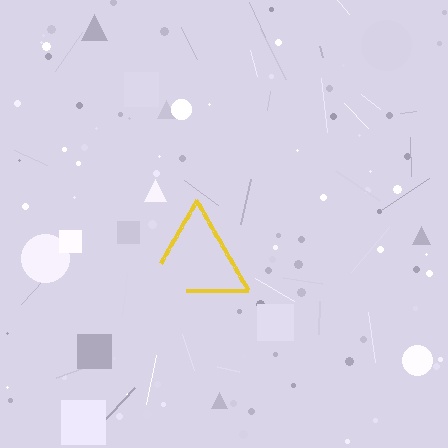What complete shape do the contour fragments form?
The contour fragments form a triangle.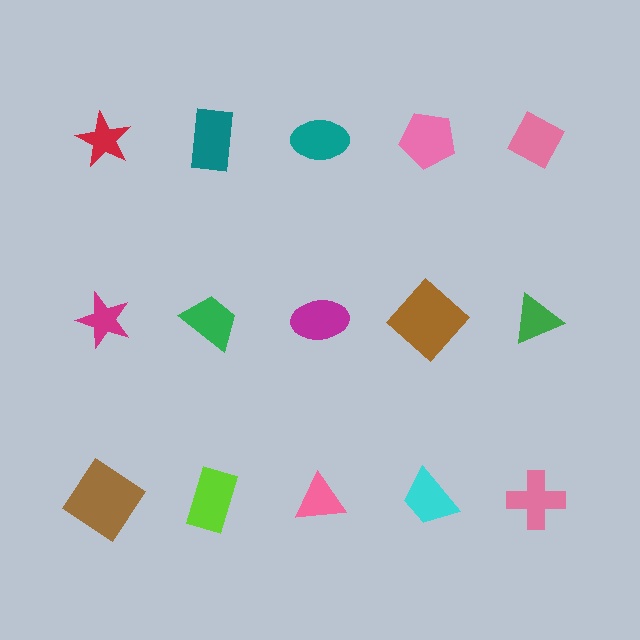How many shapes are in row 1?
5 shapes.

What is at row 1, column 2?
A teal rectangle.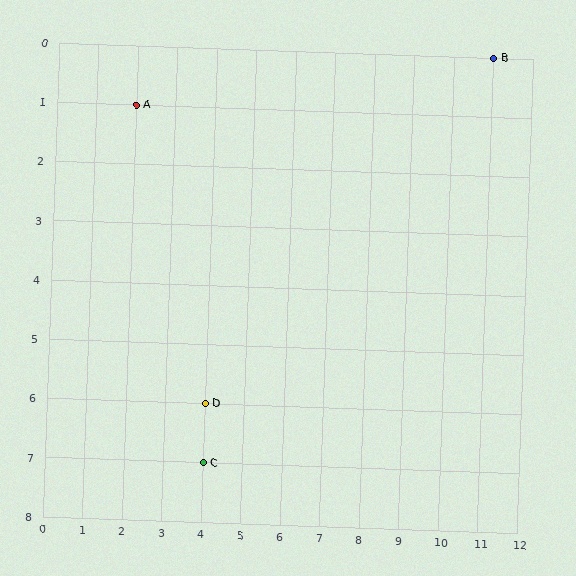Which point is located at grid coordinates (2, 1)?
Point A is at (2, 1).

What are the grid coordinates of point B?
Point B is at grid coordinates (11, 0).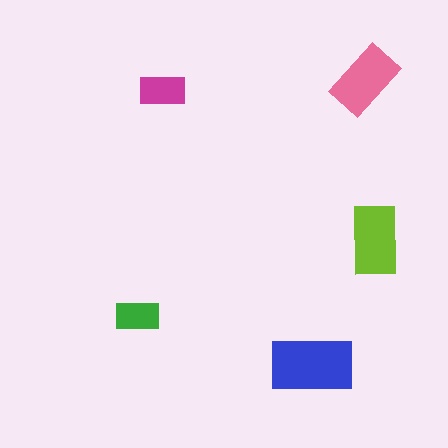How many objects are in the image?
There are 5 objects in the image.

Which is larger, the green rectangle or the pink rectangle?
The pink one.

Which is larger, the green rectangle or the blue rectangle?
The blue one.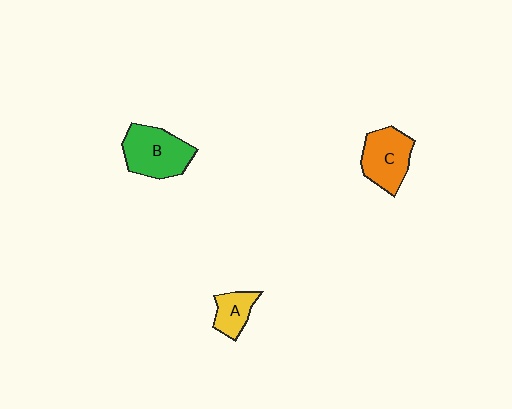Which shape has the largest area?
Shape B (green).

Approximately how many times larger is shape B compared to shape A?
Approximately 2.0 times.